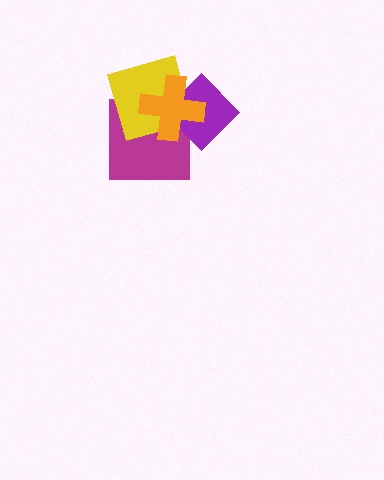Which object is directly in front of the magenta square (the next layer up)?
The yellow diamond is directly in front of the magenta square.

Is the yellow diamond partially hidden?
Yes, it is partially covered by another shape.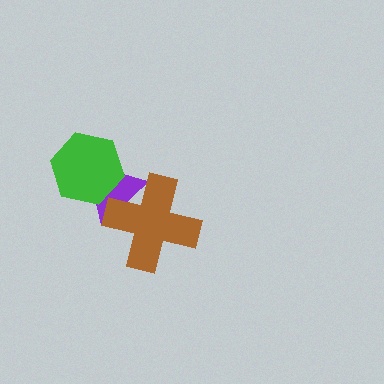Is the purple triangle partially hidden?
Yes, it is partially covered by another shape.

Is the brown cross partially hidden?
No, no other shape covers it.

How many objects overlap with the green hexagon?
1 object overlaps with the green hexagon.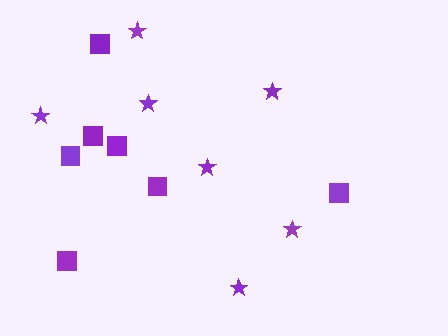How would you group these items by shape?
There are 2 groups: one group of stars (7) and one group of squares (7).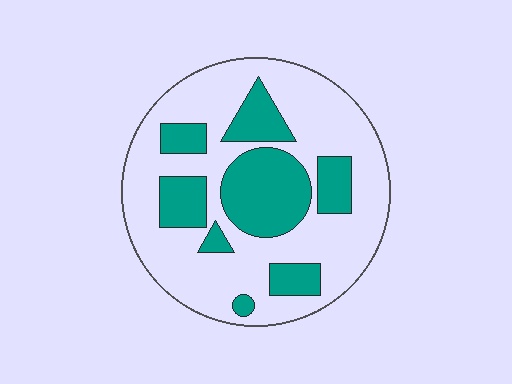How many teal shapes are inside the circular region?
8.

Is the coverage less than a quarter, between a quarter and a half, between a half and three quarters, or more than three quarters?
Between a quarter and a half.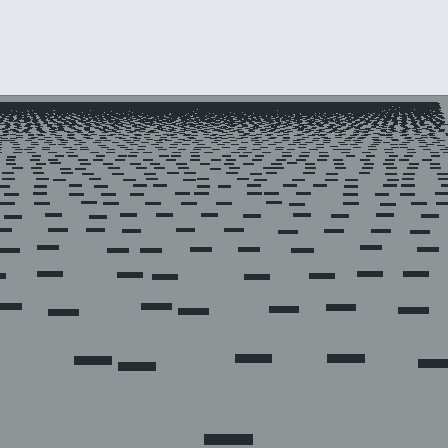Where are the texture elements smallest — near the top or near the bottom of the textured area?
Near the top.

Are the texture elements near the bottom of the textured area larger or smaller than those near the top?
Larger. Near the bottom, elements are closer to the viewer and appear at a bigger on-screen size.